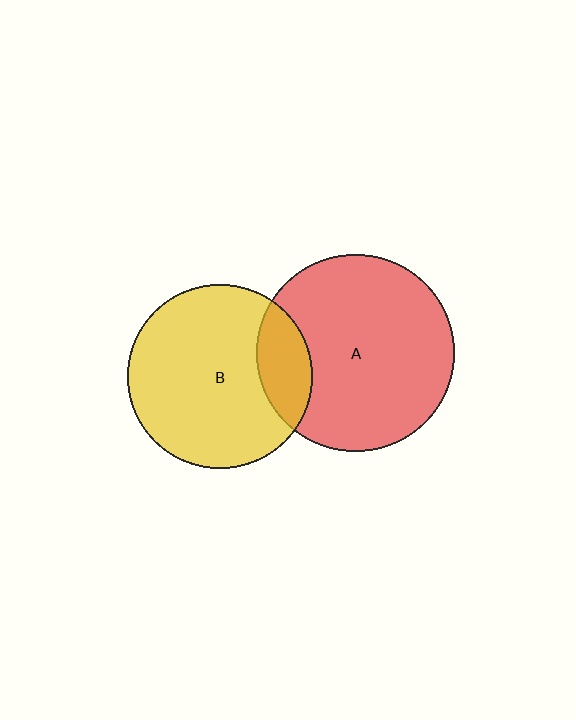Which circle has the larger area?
Circle A (red).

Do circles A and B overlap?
Yes.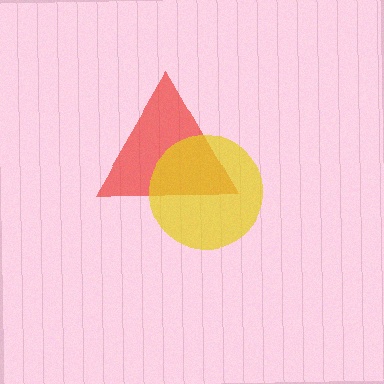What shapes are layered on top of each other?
The layered shapes are: a red triangle, a yellow circle.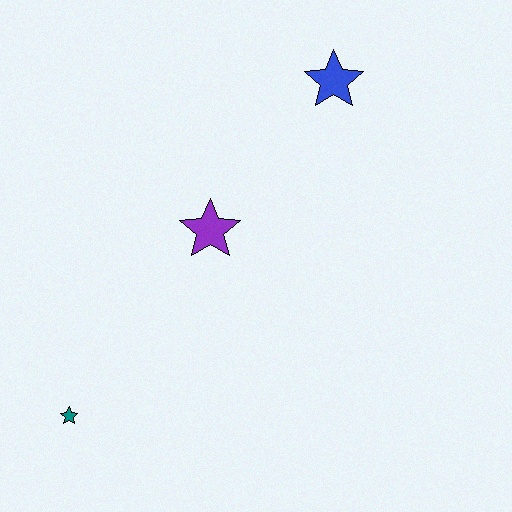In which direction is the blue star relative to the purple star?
The blue star is above the purple star.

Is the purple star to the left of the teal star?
No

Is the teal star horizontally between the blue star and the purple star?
No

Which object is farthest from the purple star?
The teal star is farthest from the purple star.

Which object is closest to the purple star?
The blue star is closest to the purple star.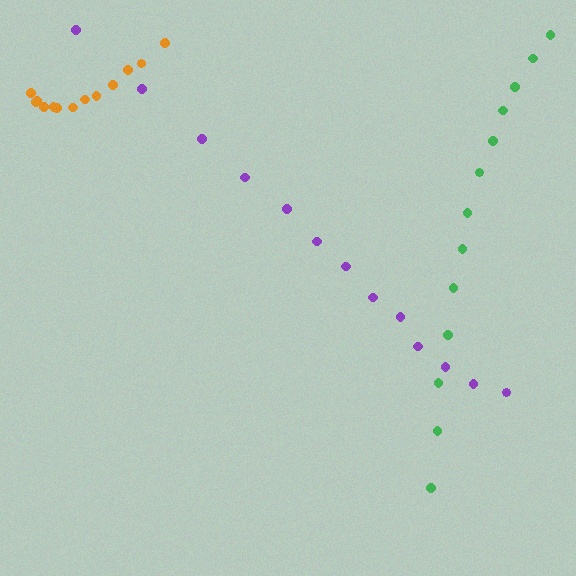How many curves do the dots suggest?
There are 3 distinct paths.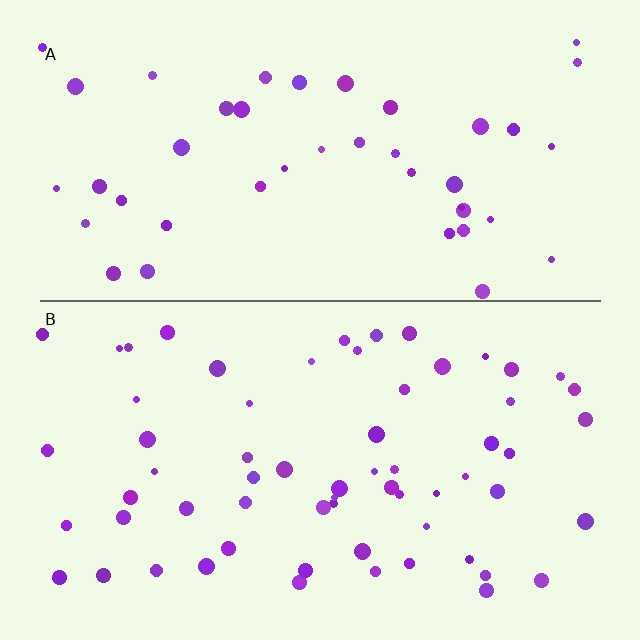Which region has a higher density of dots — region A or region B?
B (the bottom).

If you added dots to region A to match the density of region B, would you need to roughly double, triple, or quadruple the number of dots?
Approximately double.